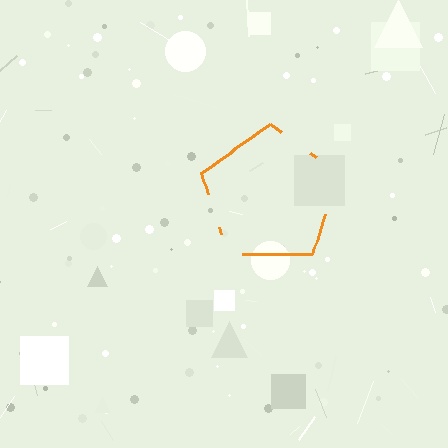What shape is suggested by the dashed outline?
The dashed outline suggests a pentagon.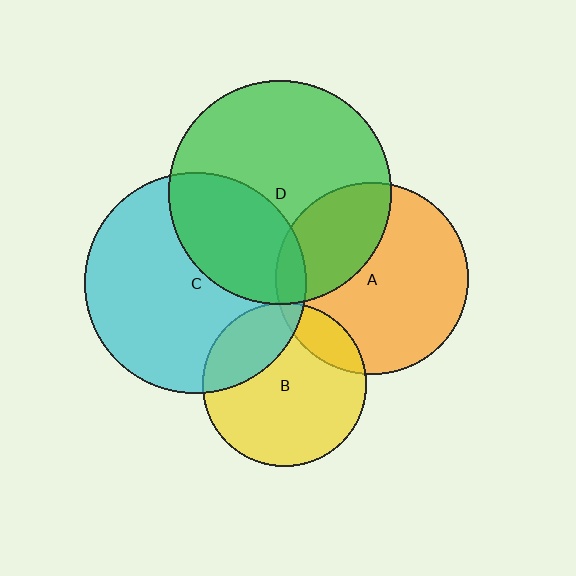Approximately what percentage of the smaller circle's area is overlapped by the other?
Approximately 30%.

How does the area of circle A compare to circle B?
Approximately 1.4 times.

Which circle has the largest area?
Circle D (green).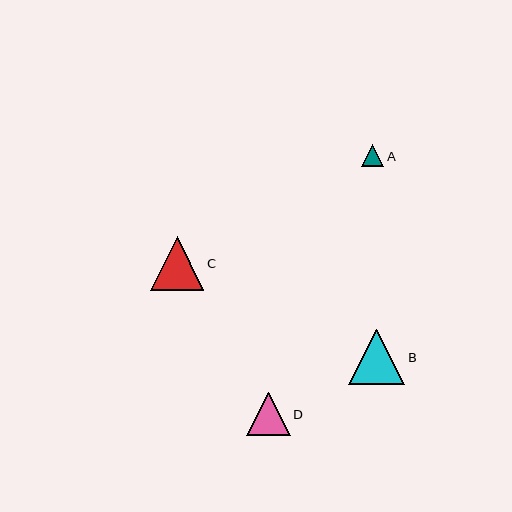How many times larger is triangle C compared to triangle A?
Triangle C is approximately 2.5 times the size of triangle A.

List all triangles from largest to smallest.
From largest to smallest: B, C, D, A.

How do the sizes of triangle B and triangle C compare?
Triangle B and triangle C are approximately the same size.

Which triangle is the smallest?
Triangle A is the smallest with a size of approximately 22 pixels.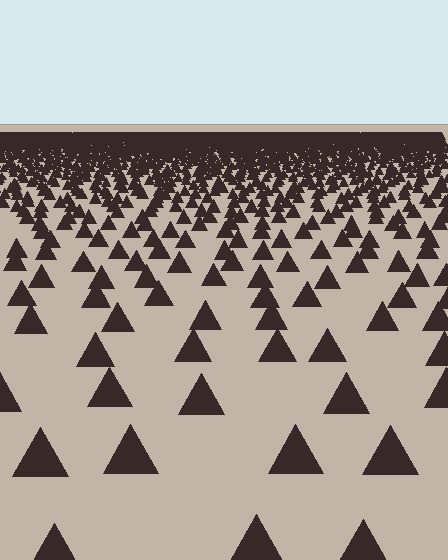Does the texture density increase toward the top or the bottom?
Density increases toward the top.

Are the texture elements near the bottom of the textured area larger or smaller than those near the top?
Larger. Near the bottom, elements are closer to the viewer and appear at a bigger on-screen size.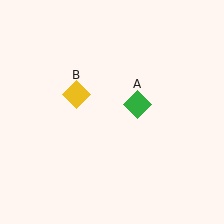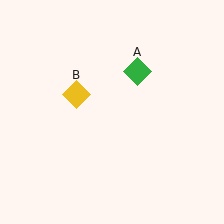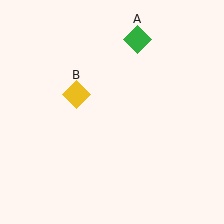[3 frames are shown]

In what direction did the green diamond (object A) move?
The green diamond (object A) moved up.